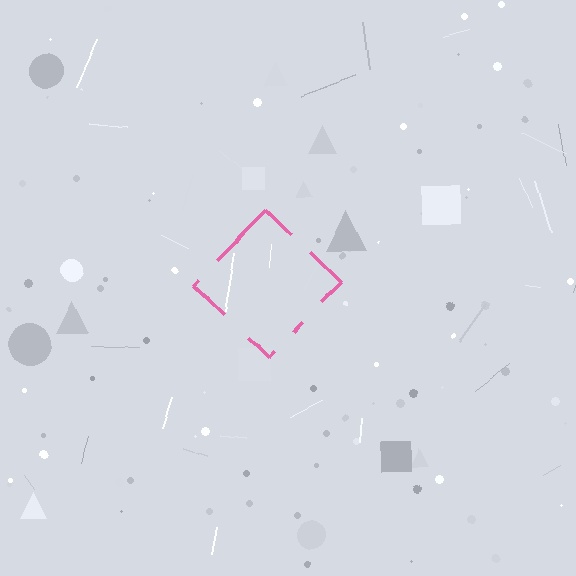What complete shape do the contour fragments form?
The contour fragments form a diamond.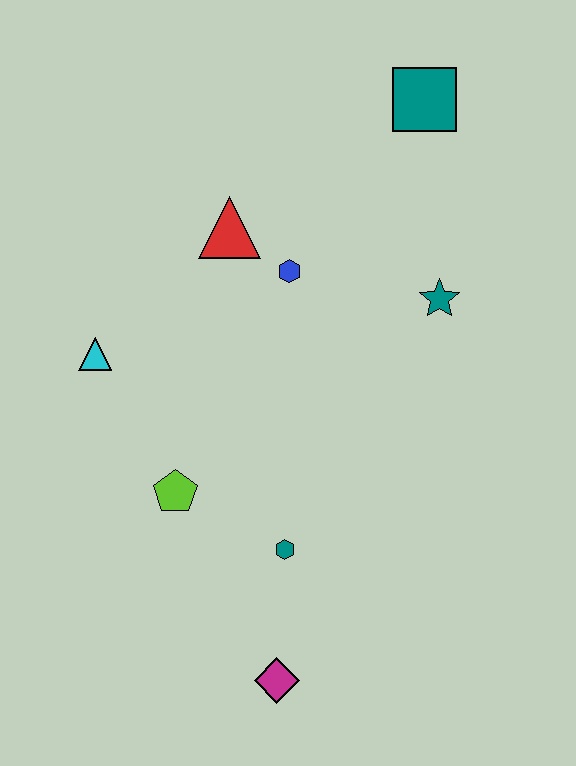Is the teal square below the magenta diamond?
No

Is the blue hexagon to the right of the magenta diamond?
Yes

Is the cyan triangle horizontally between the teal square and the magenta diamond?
No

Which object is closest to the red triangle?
The blue hexagon is closest to the red triangle.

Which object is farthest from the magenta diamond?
The teal square is farthest from the magenta diamond.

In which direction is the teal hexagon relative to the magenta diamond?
The teal hexagon is above the magenta diamond.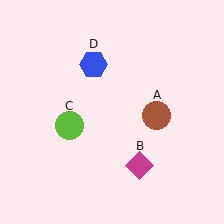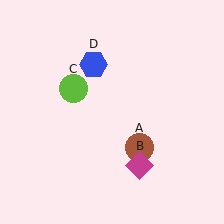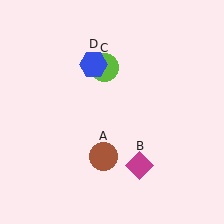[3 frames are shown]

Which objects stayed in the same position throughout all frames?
Magenta diamond (object B) and blue hexagon (object D) remained stationary.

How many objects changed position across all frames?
2 objects changed position: brown circle (object A), lime circle (object C).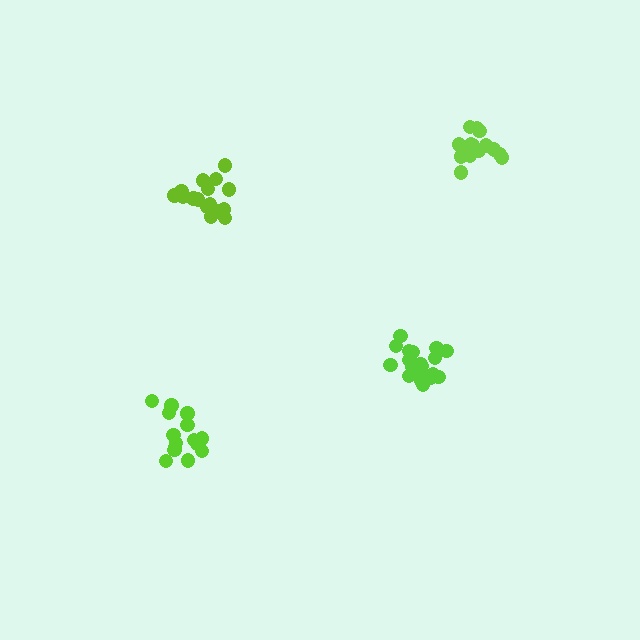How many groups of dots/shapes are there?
There are 4 groups.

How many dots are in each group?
Group 1: 17 dots, Group 2: 21 dots, Group 3: 15 dots, Group 4: 17 dots (70 total).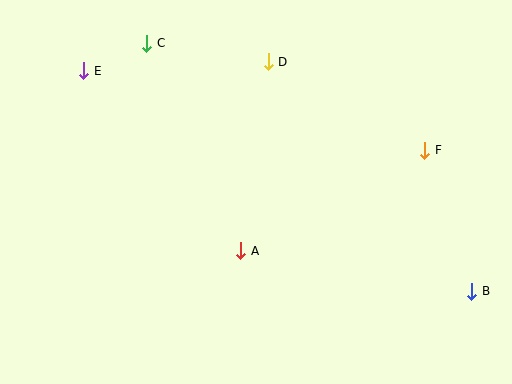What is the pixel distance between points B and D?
The distance between B and D is 307 pixels.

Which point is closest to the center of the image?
Point A at (241, 251) is closest to the center.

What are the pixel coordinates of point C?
Point C is at (147, 43).